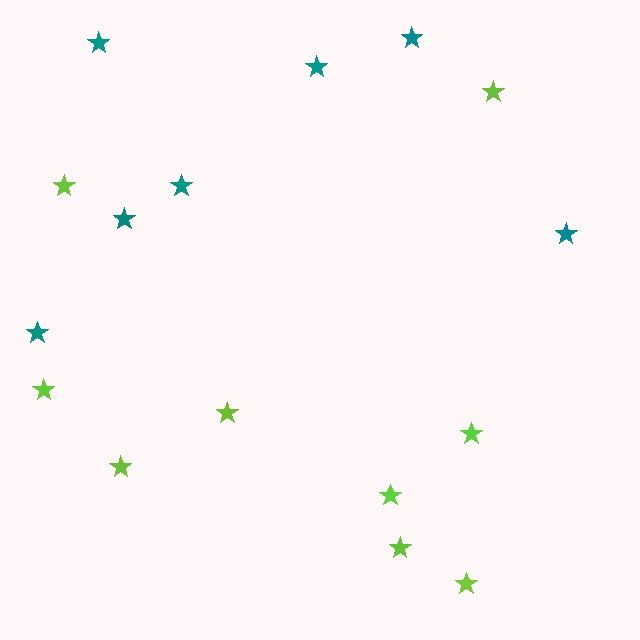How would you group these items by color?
There are 2 groups: one group of teal stars (7) and one group of lime stars (9).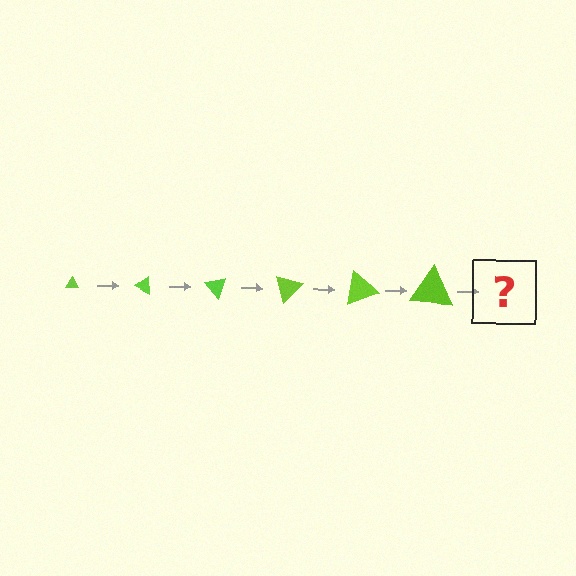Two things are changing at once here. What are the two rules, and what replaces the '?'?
The two rules are that the triangle grows larger each step and it rotates 25 degrees each step. The '?' should be a triangle, larger than the previous one and rotated 150 degrees from the start.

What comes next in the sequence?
The next element should be a triangle, larger than the previous one and rotated 150 degrees from the start.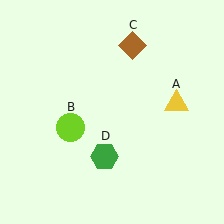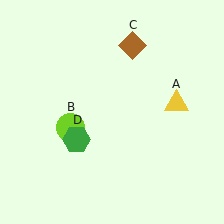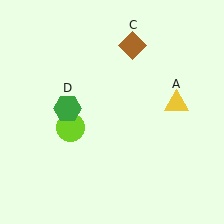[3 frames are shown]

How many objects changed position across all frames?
1 object changed position: green hexagon (object D).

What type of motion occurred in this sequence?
The green hexagon (object D) rotated clockwise around the center of the scene.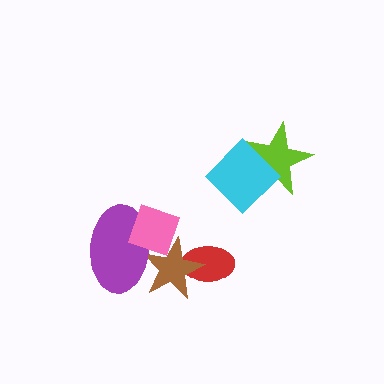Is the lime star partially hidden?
Yes, it is partially covered by another shape.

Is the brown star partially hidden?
Yes, it is partially covered by another shape.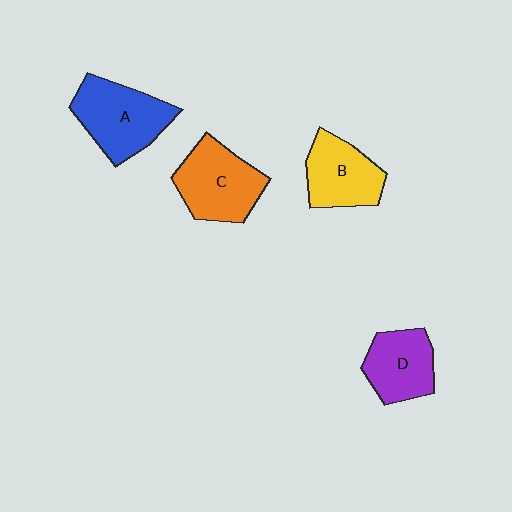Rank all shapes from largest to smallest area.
From largest to smallest: A (blue), C (orange), B (yellow), D (purple).